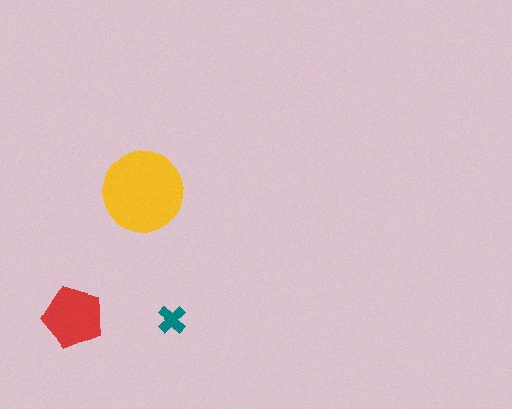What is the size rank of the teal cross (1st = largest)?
3rd.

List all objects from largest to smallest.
The yellow circle, the red pentagon, the teal cross.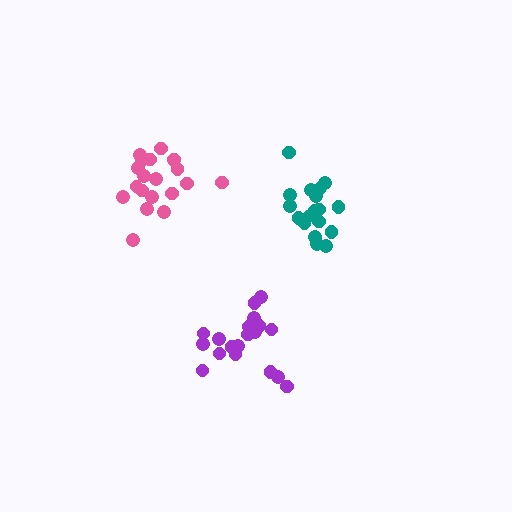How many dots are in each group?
Group 1: 18 dots, Group 2: 20 dots, Group 3: 20 dots (58 total).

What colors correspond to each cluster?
The clusters are colored: teal, purple, pink.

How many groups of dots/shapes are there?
There are 3 groups.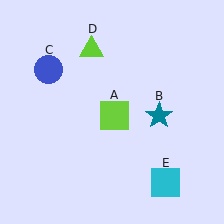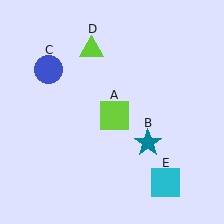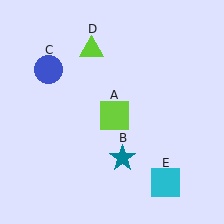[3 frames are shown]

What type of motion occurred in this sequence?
The teal star (object B) rotated clockwise around the center of the scene.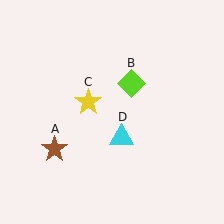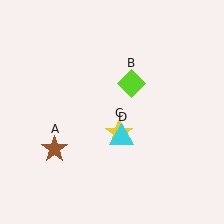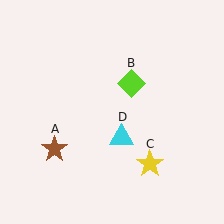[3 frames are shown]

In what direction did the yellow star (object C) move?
The yellow star (object C) moved down and to the right.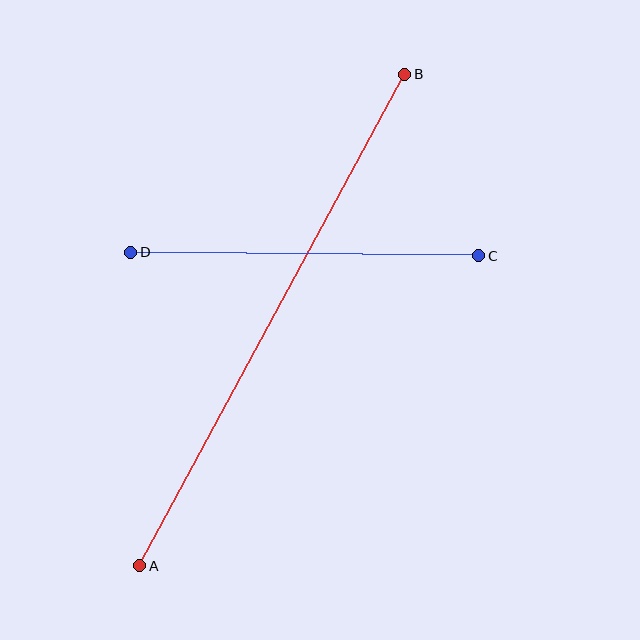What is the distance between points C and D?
The distance is approximately 348 pixels.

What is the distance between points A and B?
The distance is approximately 558 pixels.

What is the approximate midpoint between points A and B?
The midpoint is at approximately (272, 320) pixels.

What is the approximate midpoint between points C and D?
The midpoint is at approximately (305, 254) pixels.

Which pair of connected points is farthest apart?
Points A and B are farthest apart.